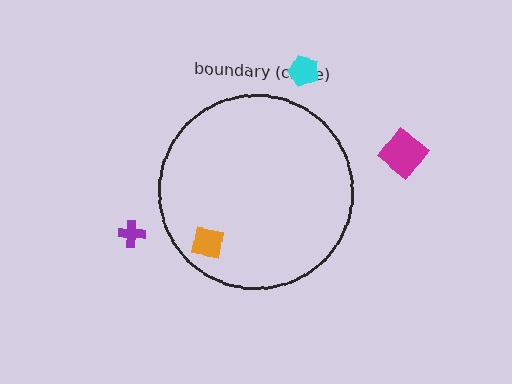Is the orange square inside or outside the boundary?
Inside.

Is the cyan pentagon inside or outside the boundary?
Outside.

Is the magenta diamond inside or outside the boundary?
Outside.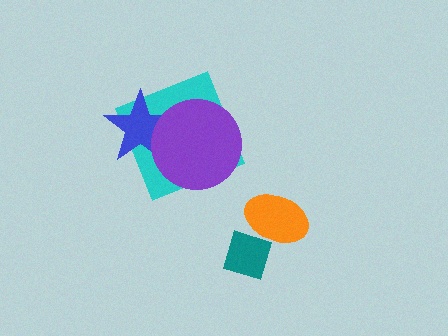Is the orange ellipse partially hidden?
Yes, it is partially covered by another shape.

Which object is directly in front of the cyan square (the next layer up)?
The blue star is directly in front of the cyan square.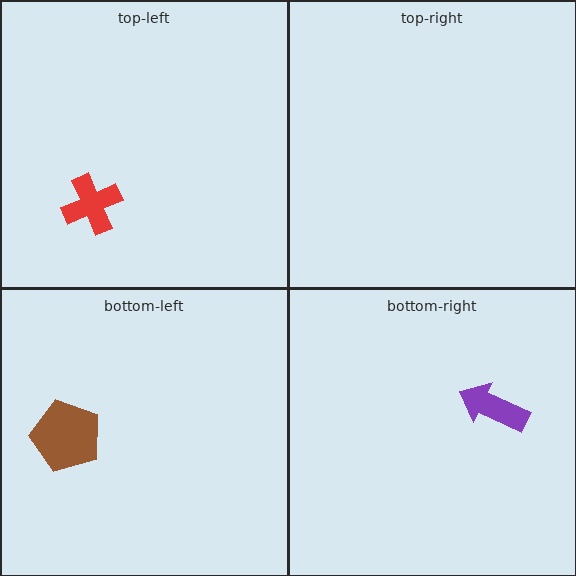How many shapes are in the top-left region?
1.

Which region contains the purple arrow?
The bottom-right region.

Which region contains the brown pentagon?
The bottom-left region.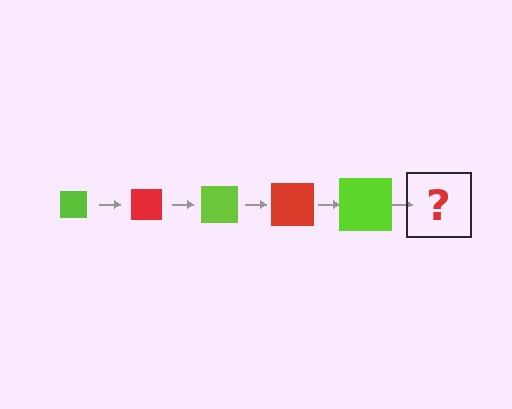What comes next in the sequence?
The next element should be a red square, larger than the previous one.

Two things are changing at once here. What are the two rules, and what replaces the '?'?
The two rules are that the square grows larger each step and the color cycles through lime and red. The '?' should be a red square, larger than the previous one.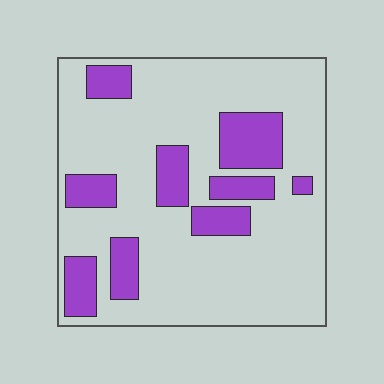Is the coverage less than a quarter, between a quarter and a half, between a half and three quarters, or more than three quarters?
Less than a quarter.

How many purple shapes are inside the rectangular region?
9.